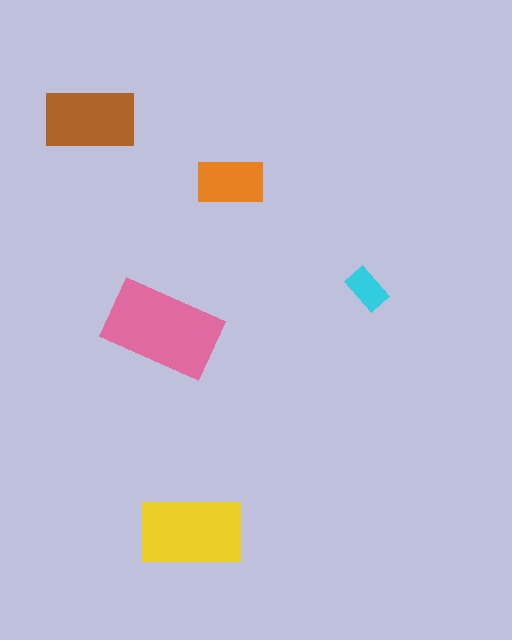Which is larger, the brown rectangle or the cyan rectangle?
The brown one.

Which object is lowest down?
The yellow rectangle is bottommost.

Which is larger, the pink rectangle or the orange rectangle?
The pink one.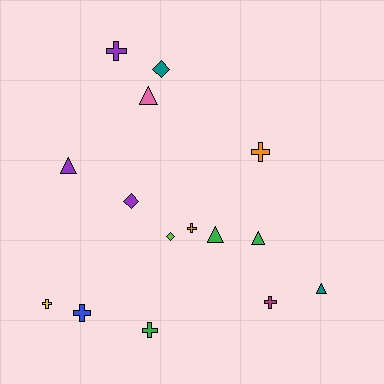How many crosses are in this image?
There are 7 crosses.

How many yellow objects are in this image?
There is 1 yellow object.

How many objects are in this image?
There are 15 objects.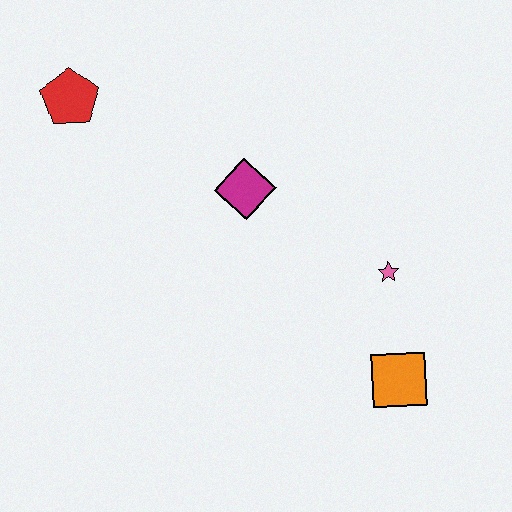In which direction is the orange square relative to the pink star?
The orange square is below the pink star.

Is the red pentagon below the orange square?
No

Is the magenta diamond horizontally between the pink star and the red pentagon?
Yes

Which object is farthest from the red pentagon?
The orange square is farthest from the red pentagon.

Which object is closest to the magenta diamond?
The pink star is closest to the magenta diamond.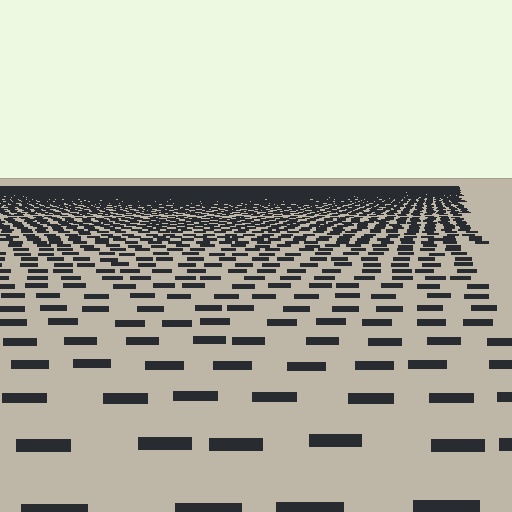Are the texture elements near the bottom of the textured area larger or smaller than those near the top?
Larger. Near the bottom, elements are closer to the viewer and appear at a bigger on-screen size.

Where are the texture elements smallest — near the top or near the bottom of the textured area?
Near the top.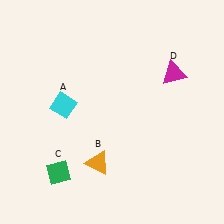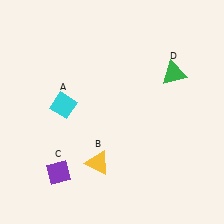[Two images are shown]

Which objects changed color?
B changed from orange to yellow. C changed from green to purple. D changed from magenta to green.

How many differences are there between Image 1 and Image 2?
There are 3 differences between the two images.